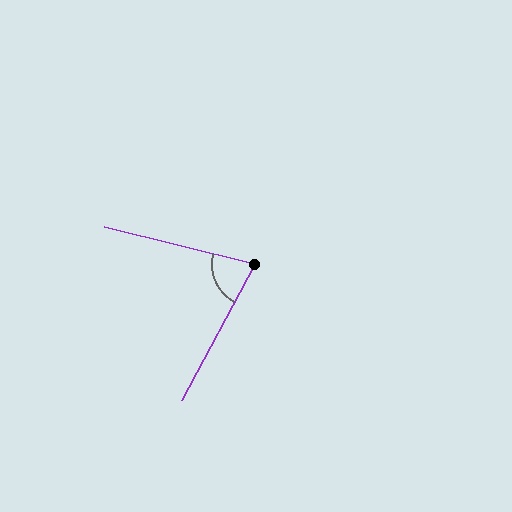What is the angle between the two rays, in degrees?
Approximately 75 degrees.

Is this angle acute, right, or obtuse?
It is acute.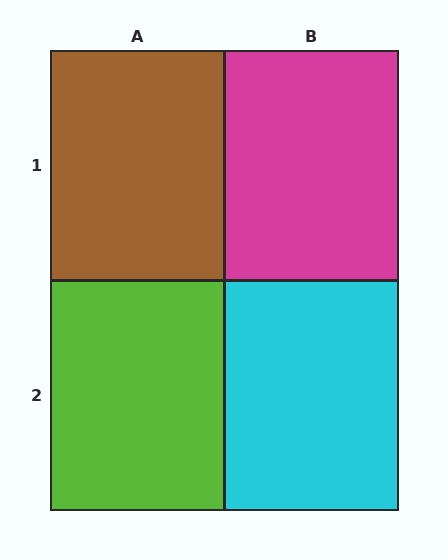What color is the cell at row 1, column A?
Brown.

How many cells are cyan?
1 cell is cyan.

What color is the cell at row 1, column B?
Magenta.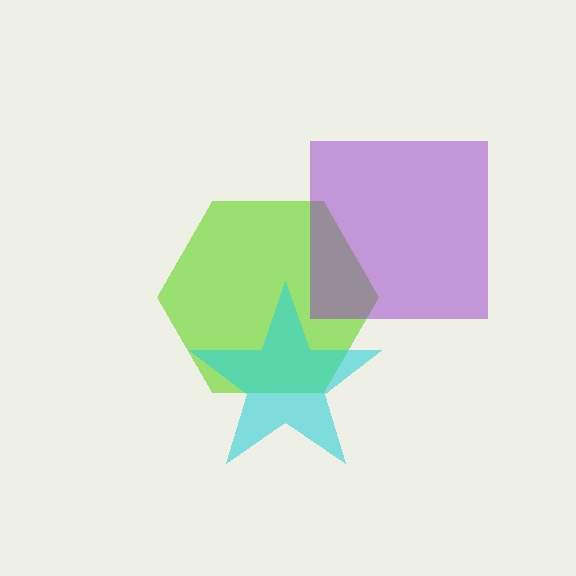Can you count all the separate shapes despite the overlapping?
Yes, there are 3 separate shapes.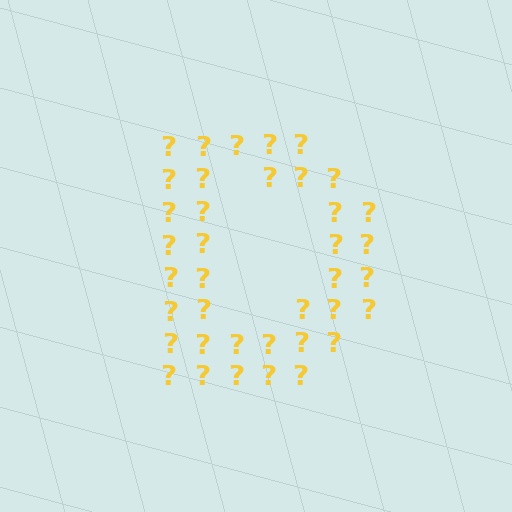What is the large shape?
The large shape is the letter D.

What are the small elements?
The small elements are question marks.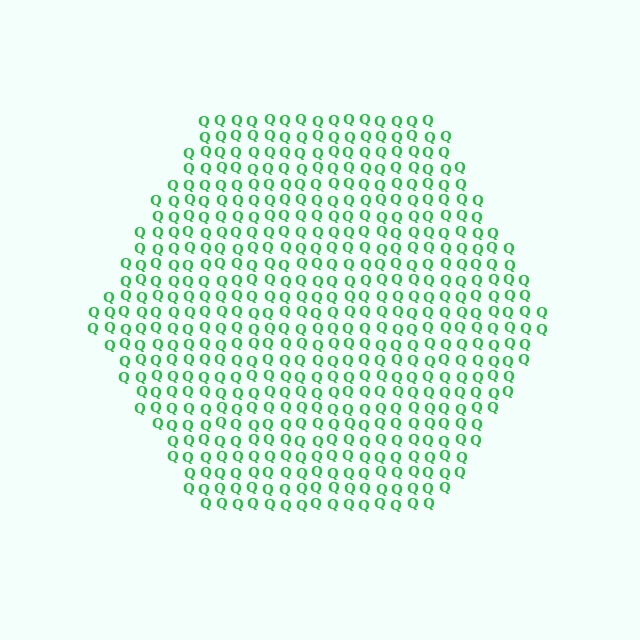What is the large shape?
The large shape is a hexagon.